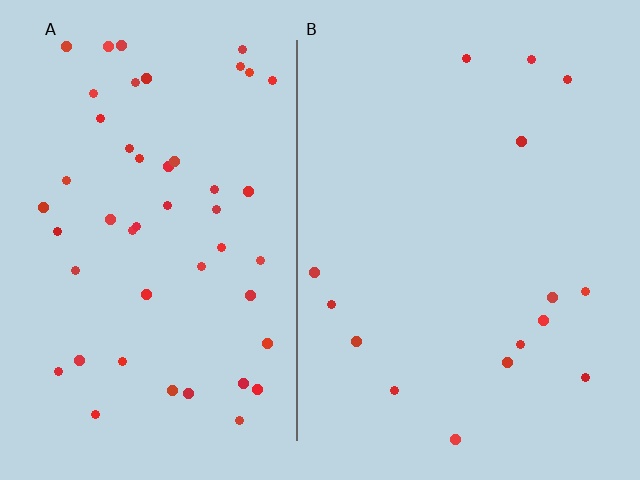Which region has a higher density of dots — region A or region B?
A (the left).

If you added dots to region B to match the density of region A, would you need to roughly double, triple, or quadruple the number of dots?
Approximately triple.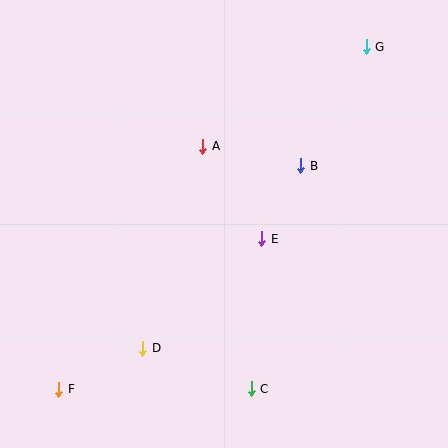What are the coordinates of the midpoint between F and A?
The midpoint between F and A is at (131, 268).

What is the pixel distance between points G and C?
The distance between G and C is 361 pixels.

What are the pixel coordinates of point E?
Point E is at (262, 239).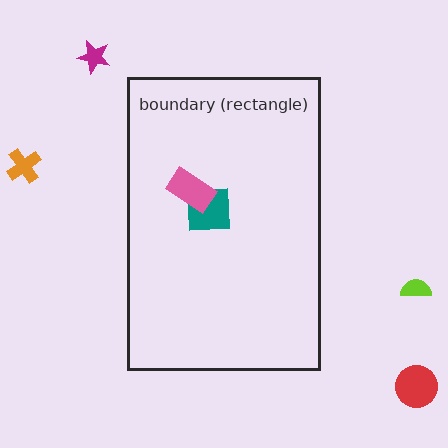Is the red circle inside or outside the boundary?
Outside.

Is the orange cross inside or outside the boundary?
Outside.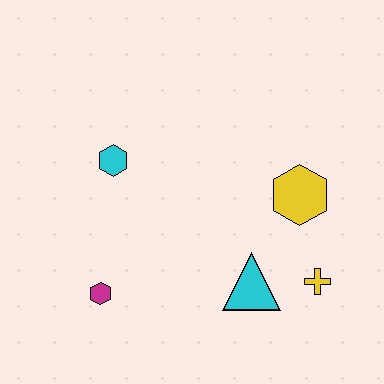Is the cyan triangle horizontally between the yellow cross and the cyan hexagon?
Yes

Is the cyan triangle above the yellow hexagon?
No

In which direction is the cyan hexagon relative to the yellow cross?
The cyan hexagon is to the left of the yellow cross.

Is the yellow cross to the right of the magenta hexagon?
Yes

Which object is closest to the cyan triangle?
The yellow cross is closest to the cyan triangle.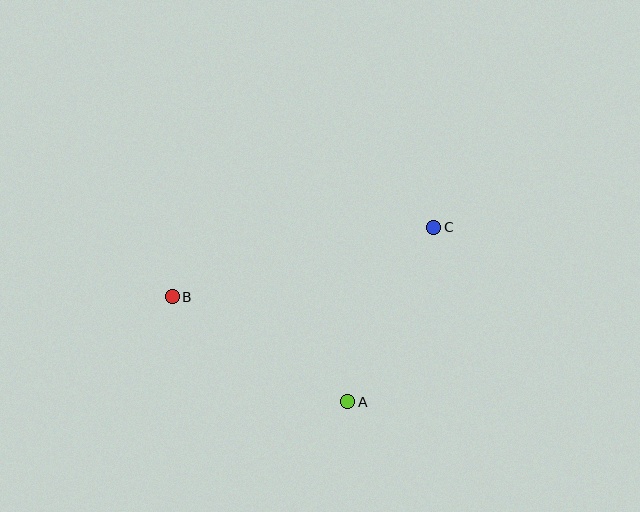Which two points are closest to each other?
Points A and C are closest to each other.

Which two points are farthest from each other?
Points B and C are farthest from each other.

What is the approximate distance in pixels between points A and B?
The distance between A and B is approximately 205 pixels.